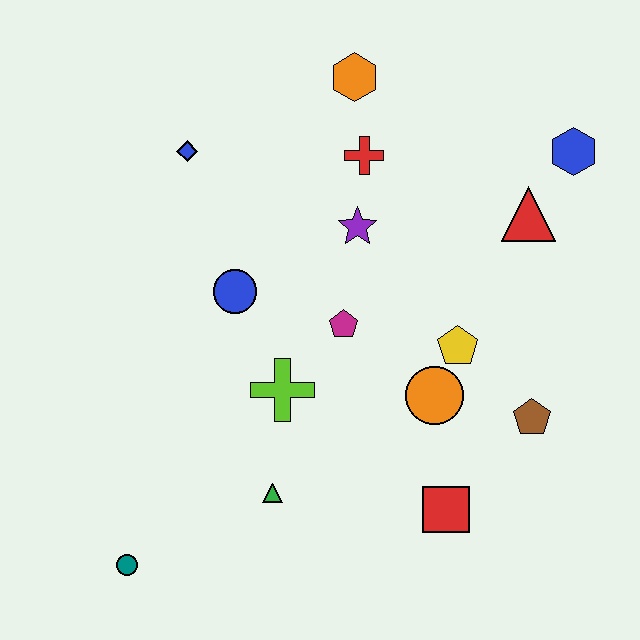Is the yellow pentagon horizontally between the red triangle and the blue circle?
Yes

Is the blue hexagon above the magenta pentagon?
Yes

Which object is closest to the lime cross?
The magenta pentagon is closest to the lime cross.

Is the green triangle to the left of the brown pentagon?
Yes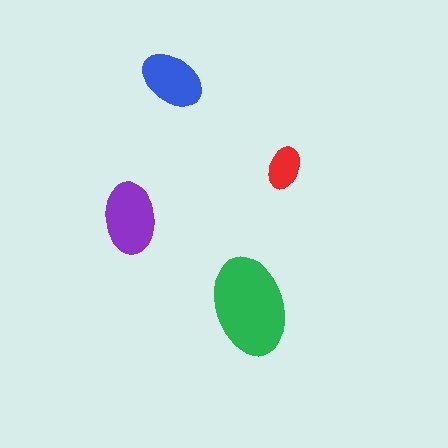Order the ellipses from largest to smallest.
the green one, the purple one, the blue one, the red one.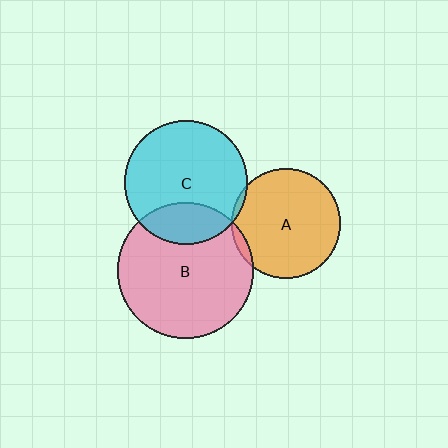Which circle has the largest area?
Circle B (pink).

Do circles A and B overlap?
Yes.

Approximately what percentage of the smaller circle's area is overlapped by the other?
Approximately 5%.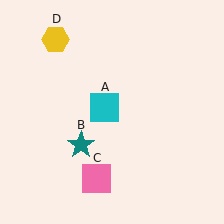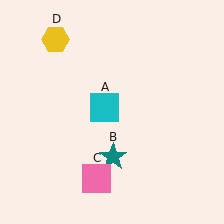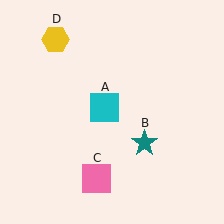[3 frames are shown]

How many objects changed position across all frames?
1 object changed position: teal star (object B).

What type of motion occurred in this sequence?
The teal star (object B) rotated counterclockwise around the center of the scene.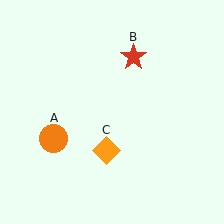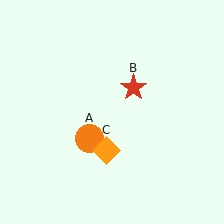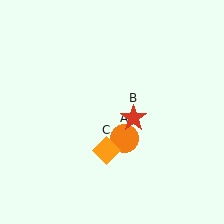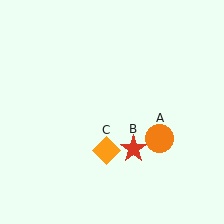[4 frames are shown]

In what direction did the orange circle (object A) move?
The orange circle (object A) moved right.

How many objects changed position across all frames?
2 objects changed position: orange circle (object A), red star (object B).